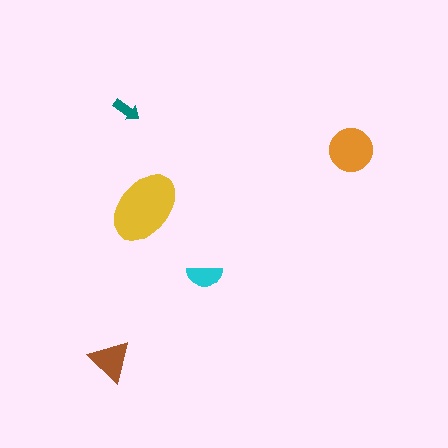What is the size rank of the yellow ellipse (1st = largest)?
1st.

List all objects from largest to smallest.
The yellow ellipse, the orange circle, the brown triangle, the cyan semicircle, the teal arrow.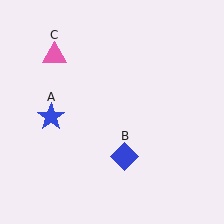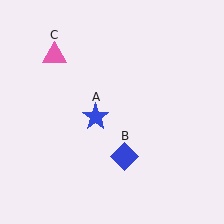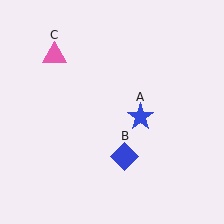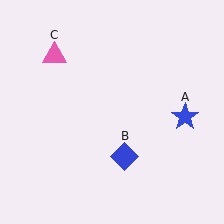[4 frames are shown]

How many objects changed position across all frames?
1 object changed position: blue star (object A).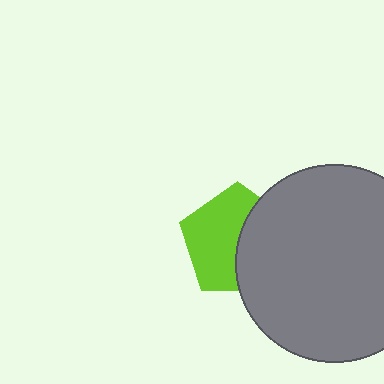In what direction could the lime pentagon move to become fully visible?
The lime pentagon could move left. That would shift it out from behind the gray circle entirely.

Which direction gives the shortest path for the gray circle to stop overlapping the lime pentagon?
Moving right gives the shortest separation.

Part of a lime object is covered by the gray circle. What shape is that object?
It is a pentagon.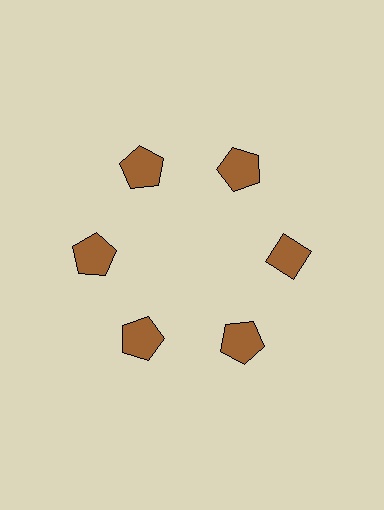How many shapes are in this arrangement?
There are 6 shapes arranged in a ring pattern.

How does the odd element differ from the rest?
It has a different shape: diamond instead of pentagon.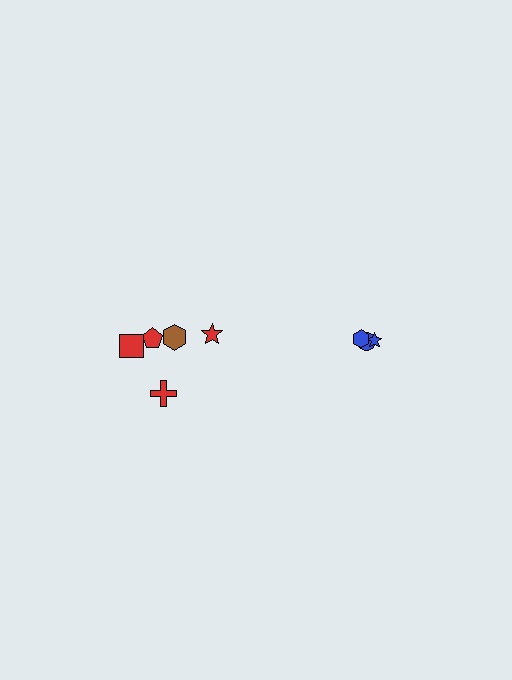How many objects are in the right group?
There are 3 objects.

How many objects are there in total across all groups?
There are 8 objects.